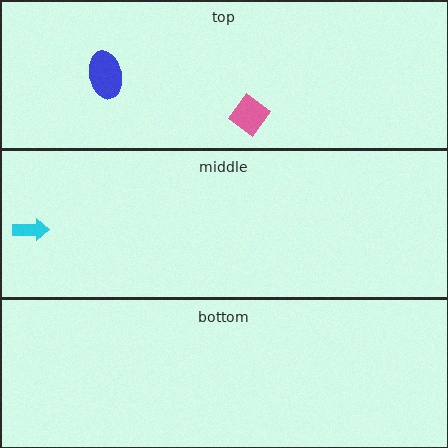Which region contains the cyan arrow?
The middle region.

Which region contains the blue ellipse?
The top region.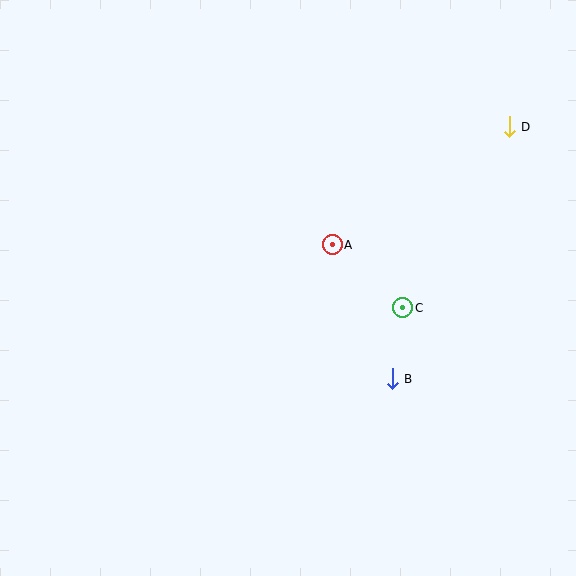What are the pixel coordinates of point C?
Point C is at (403, 308).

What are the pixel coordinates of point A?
Point A is at (332, 245).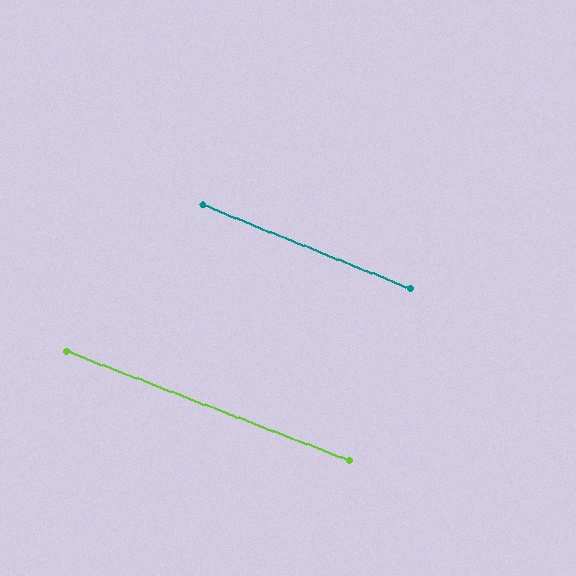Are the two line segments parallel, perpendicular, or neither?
Parallel — their directions differ by only 0.8°.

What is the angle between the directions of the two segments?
Approximately 1 degree.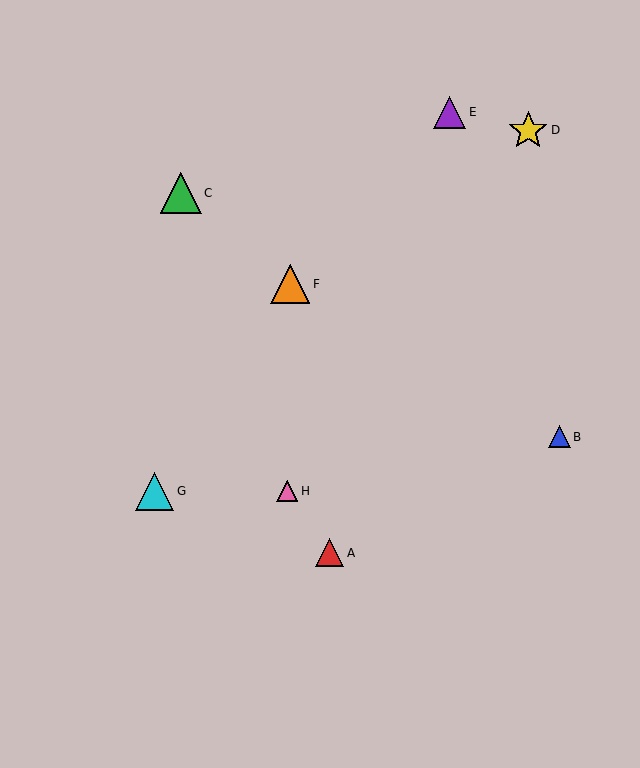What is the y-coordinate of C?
Object C is at y≈193.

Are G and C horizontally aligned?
No, G is at y≈491 and C is at y≈193.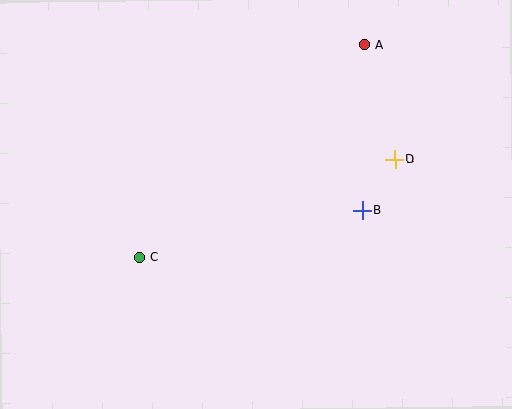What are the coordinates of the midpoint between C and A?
The midpoint between C and A is at (252, 151).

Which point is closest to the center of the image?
Point B at (362, 210) is closest to the center.